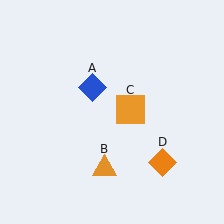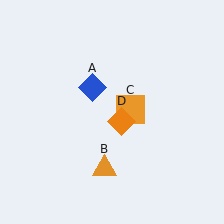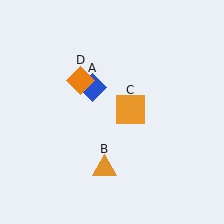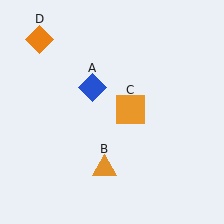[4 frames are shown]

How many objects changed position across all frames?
1 object changed position: orange diamond (object D).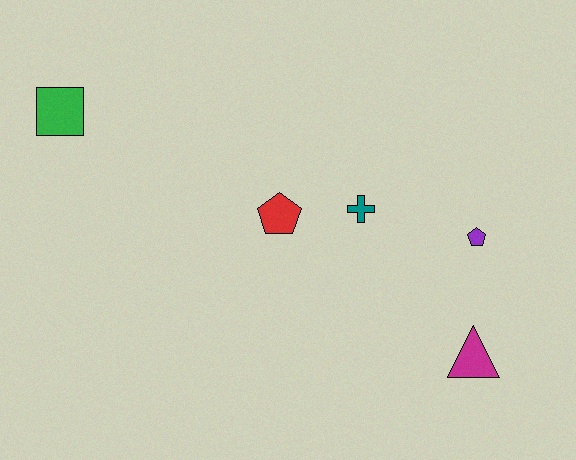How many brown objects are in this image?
There are no brown objects.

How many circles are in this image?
There are no circles.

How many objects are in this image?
There are 5 objects.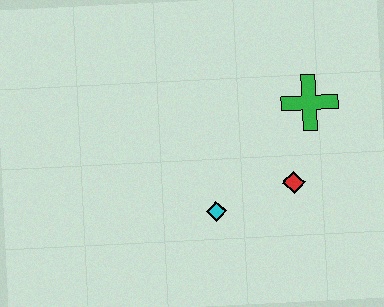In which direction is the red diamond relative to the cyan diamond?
The red diamond is to the right of the cyan diamond.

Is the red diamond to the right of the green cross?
No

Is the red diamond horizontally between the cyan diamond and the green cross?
Yes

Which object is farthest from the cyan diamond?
The green cross is farthest from the cyan diamond.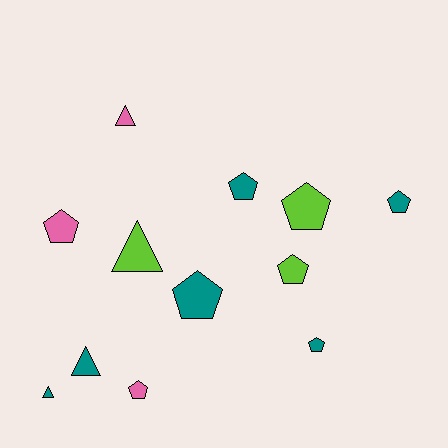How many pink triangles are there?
There is 1 pink triangle.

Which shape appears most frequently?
Pentagon, with 8 objects.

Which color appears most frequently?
Teal, with 6 objects.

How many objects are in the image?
There are 12 objects.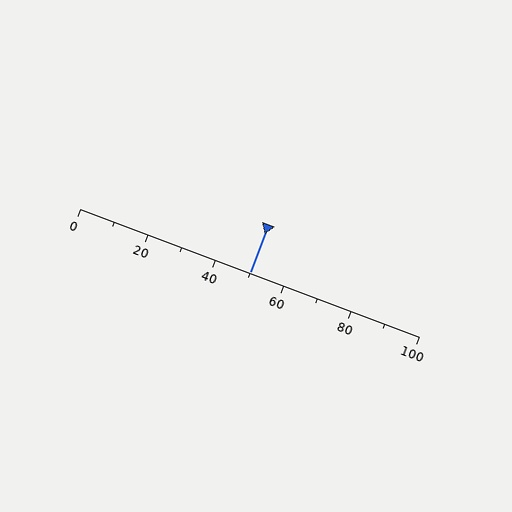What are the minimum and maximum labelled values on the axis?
The axis runs from 0 to 100.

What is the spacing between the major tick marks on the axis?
The major ticks are spaced 20 apart.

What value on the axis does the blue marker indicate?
The marker indicates approximately 50.